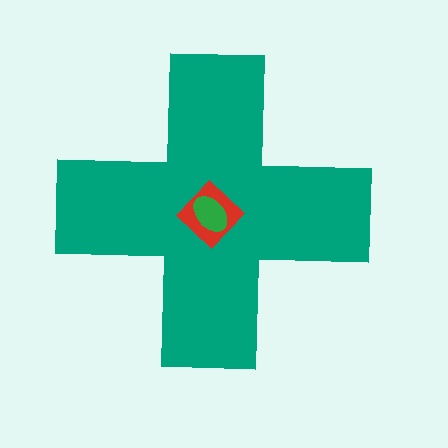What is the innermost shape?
The green ellipse.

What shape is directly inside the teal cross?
The red diamond.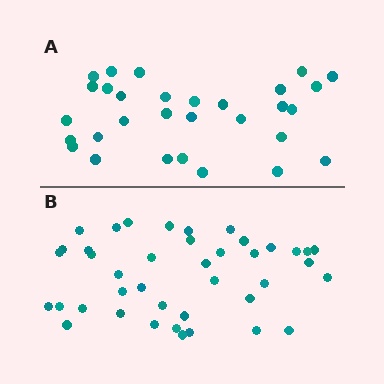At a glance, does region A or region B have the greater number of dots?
Region B (the bottom region) has more dots.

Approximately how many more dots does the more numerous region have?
Region B has roughly 12 or so more dots than region A.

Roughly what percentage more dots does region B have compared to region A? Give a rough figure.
About 35% more.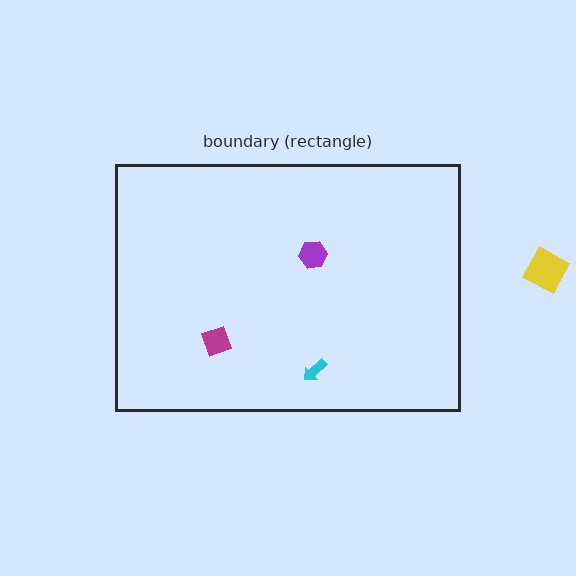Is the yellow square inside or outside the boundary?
Outside.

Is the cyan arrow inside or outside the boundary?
Inside.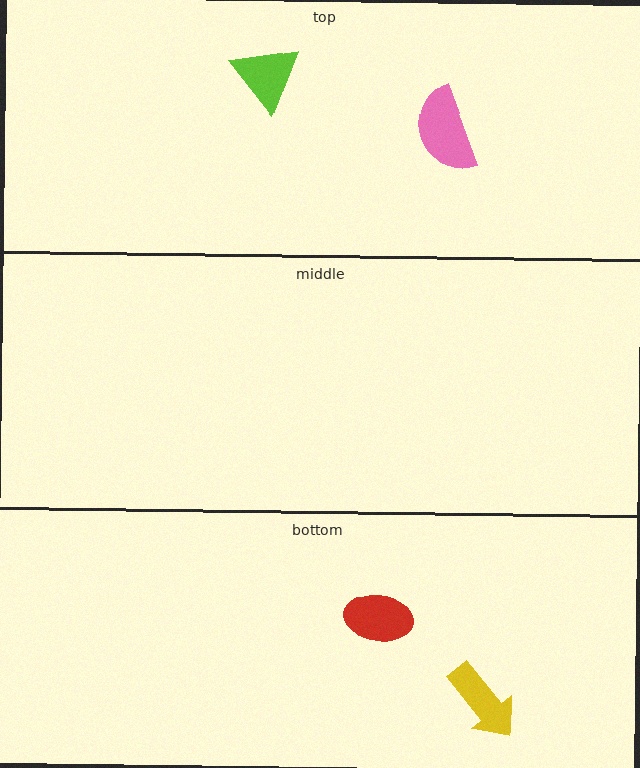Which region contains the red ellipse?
The bottom region.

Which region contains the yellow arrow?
The bottom region.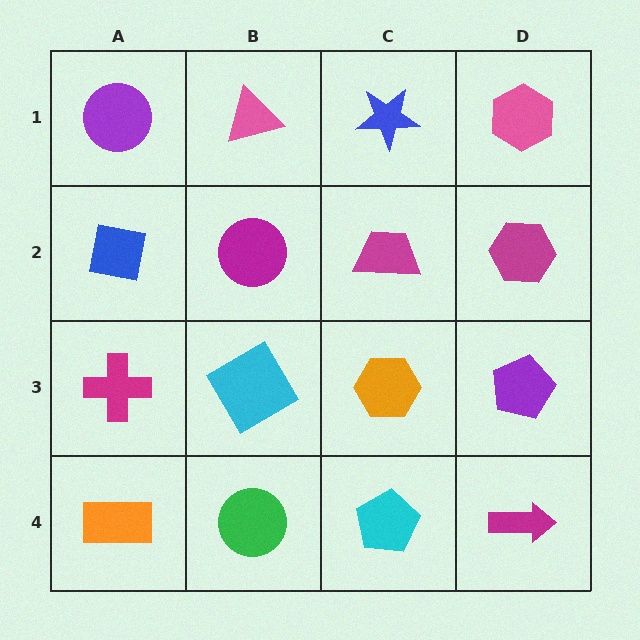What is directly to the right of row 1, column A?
A pink triangle.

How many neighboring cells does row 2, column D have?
3.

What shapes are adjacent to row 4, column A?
A magenta cross (row 3, column A), a green circle (row 4, column B).